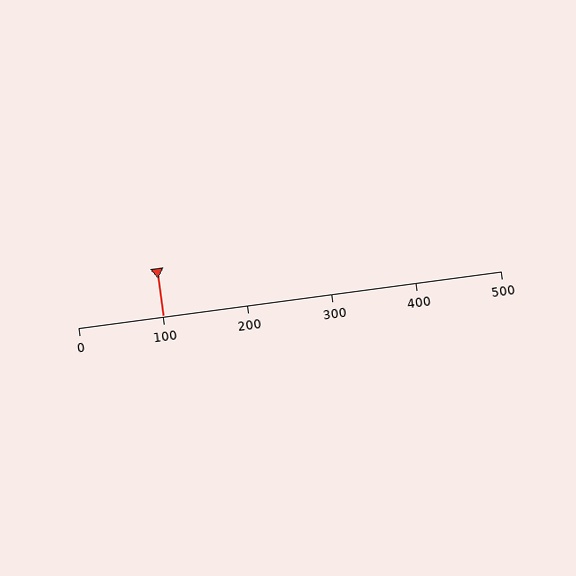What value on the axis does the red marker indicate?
The marker indicates approximately 100.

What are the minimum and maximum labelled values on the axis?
The axis runs from 0 to 500.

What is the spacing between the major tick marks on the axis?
The major ticks are spaced 100 apart.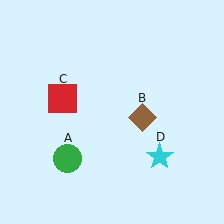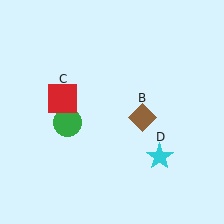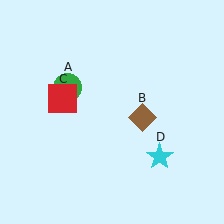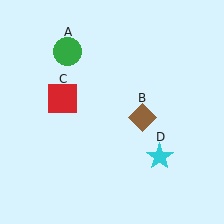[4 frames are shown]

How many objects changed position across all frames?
1 object changed position: green circle (object A).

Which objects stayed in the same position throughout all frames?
Brown diamond (object B) and red square (object C) and cyan star (object D) remained stationary.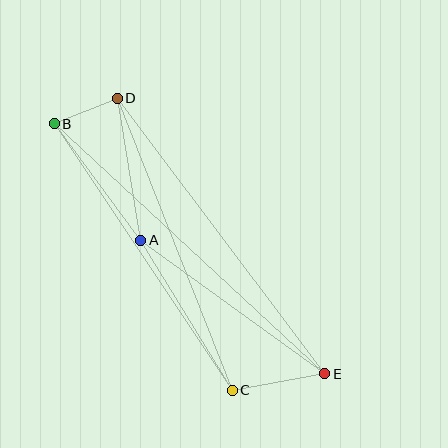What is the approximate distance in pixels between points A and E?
The distance between A and E is approximately 227 pixels.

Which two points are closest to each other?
Points B and D are closest to each other.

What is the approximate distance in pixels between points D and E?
The distance between D and E is approximately 345 pixels.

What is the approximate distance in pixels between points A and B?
The distance between A and B is approximately 145 pixels.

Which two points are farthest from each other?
Points B and E are farthest from each other.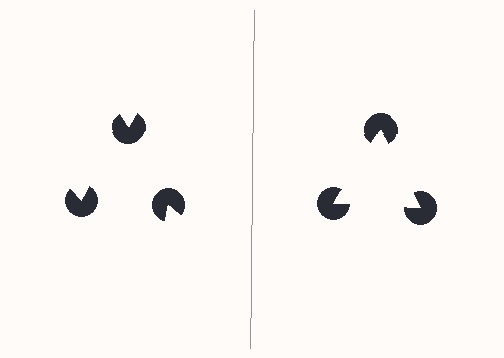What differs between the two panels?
The pac-man discs are positioned identically on both sides; only the wedge orientations differ. On the right they align to a triangle; on the left they are misaligned.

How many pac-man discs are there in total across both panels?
6 — 3 on each side.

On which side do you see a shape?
An illusory triangle appears on the right side. On the left side the wedge cuts are rotated, so no coherent shape forms.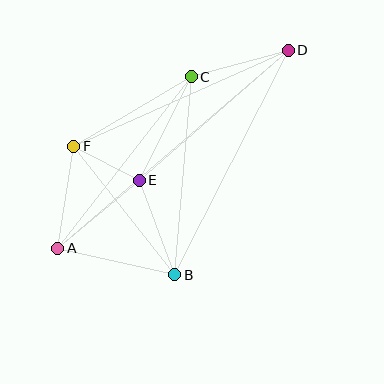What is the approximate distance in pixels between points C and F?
The distance between C and F is approximately 137 pixels.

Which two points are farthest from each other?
Points A and D are farthest from each other.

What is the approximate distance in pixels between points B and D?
The distance between B and D is approximately 252 pixels.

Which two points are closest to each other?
Points E and F are closest to each other.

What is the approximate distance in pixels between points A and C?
The distance between A and C is approximately 217 pixels.